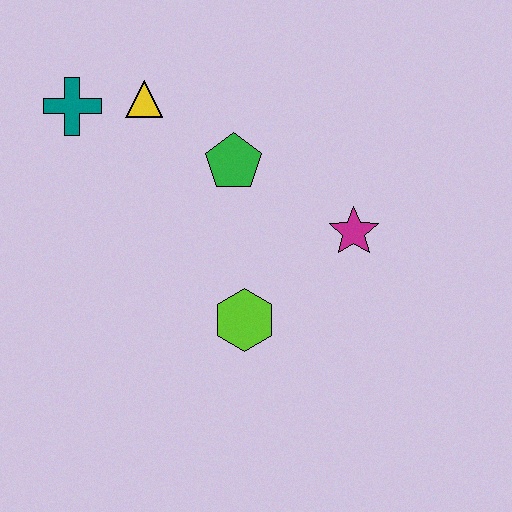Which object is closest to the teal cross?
The yellow triangle is closest to the teal cross.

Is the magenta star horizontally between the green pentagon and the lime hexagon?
No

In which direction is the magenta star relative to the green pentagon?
The magenta star is to the right of the green pentagon.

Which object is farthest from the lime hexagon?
The teal cross is farthest from the lime hexagon.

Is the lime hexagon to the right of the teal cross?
Yes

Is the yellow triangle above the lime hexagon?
Yes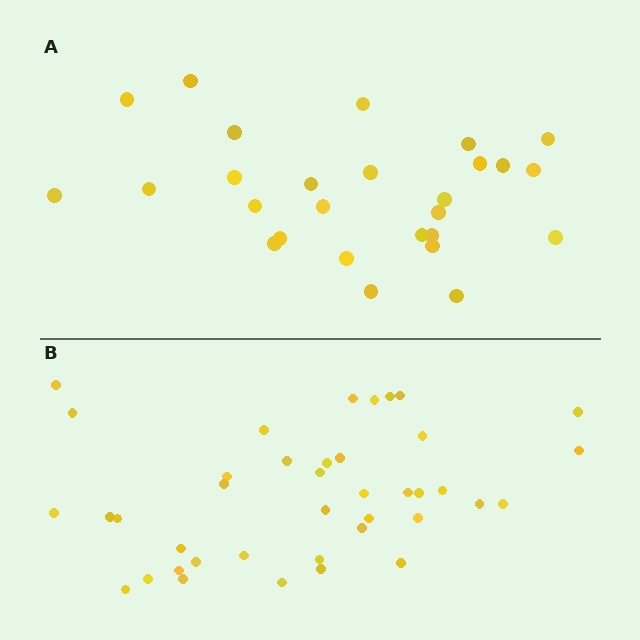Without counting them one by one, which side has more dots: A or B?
Region B (the bottom region) has more dots.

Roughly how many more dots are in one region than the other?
Region B has approximately 15 more dots than region A.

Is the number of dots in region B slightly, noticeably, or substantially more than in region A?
Region B has substantially more. The ratio is roughly 1.5 to 1.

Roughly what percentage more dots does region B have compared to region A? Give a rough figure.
About 50% more.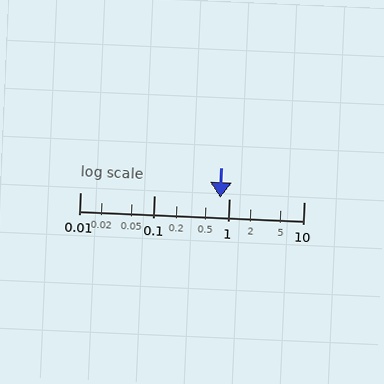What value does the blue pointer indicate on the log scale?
The pointer indicates approximately 0.75.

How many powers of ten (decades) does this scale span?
The scale spans 3 decades, from 0.01 to 10.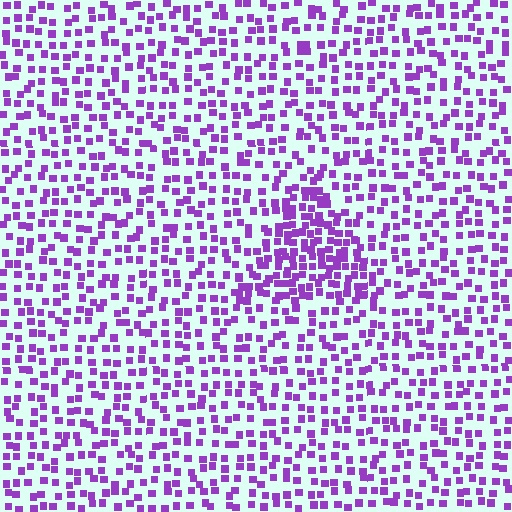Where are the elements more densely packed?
The elements are more densely packed inside the triangle boundary.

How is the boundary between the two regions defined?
The boundary is defined by a change in element density (approximately 1.9x ratio). All elements are the same color, size, and shape.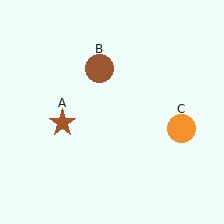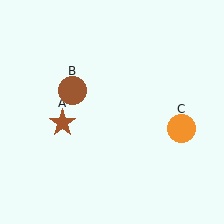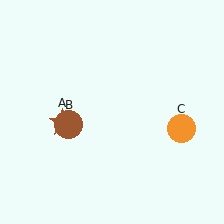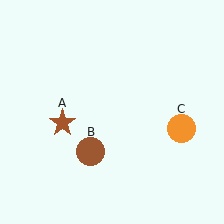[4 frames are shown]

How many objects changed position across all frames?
1 object changed position: brown circle (object B).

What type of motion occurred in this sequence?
The brown circle (object B) rotated counterclockwise around the center of the scene.